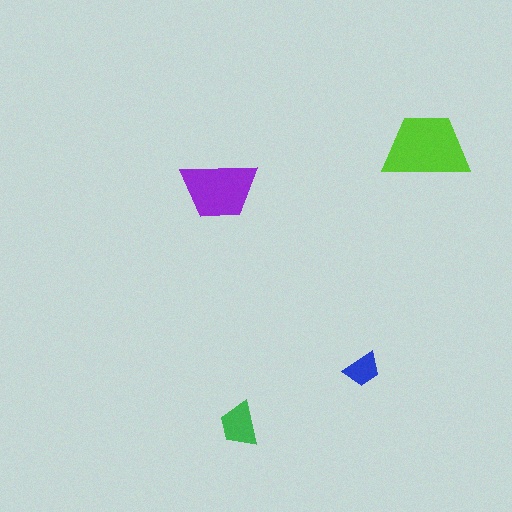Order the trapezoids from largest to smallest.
the lime one, the purple one, the green one, the blue one.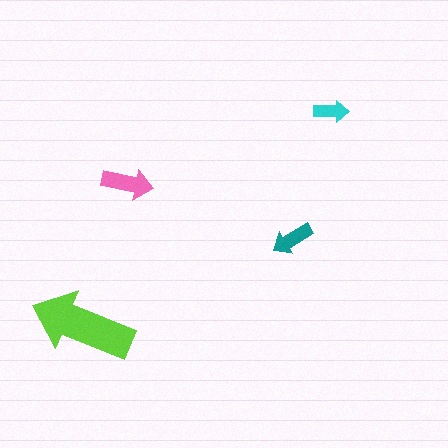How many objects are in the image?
There are 4 objects in the image.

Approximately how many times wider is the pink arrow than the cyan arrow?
About 1.5 times wider.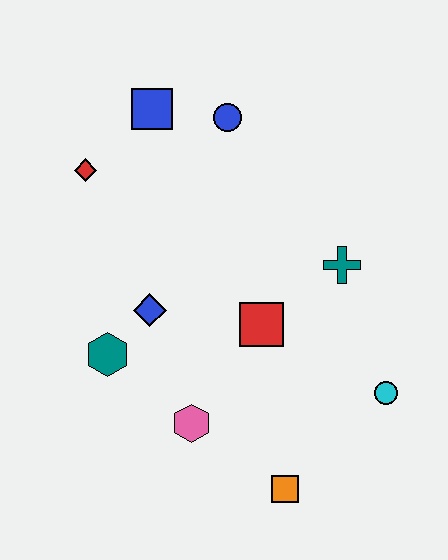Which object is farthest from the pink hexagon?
The blue square is farthest from the pink hexagon.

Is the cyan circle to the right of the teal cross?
Yes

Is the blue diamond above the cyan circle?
Yes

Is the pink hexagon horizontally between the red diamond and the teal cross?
Yes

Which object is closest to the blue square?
The blue circle is closest to the blue square.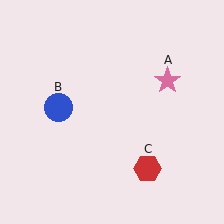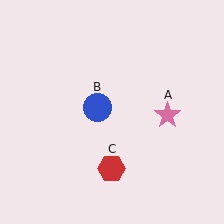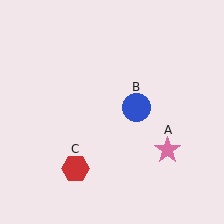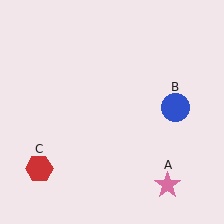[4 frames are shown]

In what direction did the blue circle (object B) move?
The blue circle (object B) moved right.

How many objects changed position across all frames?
3 objects changed position: pink star (object A), blue circle (object B), red hexagon (object C).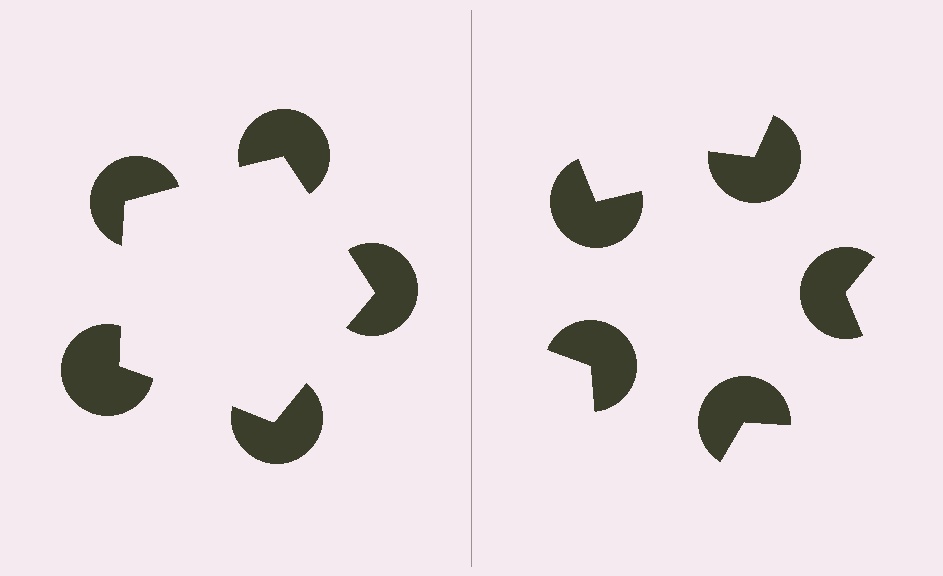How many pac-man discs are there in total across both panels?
10 — 5 on each side.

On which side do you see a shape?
An illusory pentagon appears on the left side. On the right side the wedge cuts are rotated, so no coherent shape forms.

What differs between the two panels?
The pac-man discs are positioned identically on both sides; only the wedge orientations differ. On the left they align to a pentagon; on the right they are misaligned.